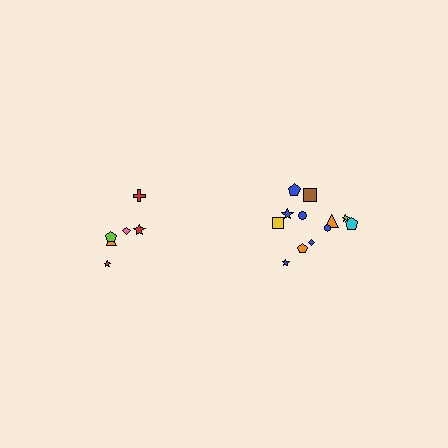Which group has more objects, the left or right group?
The right group.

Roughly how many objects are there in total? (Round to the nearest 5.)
Roughly 20 objects in total.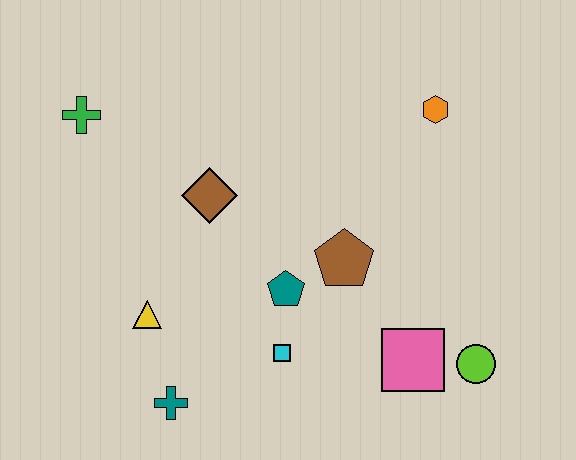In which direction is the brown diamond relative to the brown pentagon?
The brown diamond is to the left of the brown pentagon.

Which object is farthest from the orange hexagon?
The teal cross is farthest from the orange hexagon.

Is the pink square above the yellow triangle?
No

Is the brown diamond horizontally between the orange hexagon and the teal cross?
Yes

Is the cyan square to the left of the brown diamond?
No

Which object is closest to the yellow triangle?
The teal cross is closest to the yellow triangle.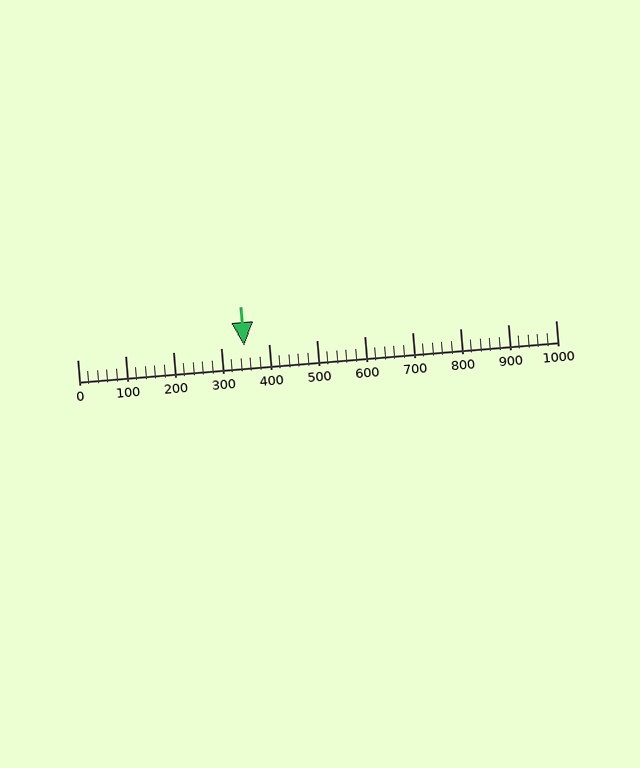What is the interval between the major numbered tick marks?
The major tick marks are spaced 100 units apart.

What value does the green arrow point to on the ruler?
The green arrow points to approximately 350.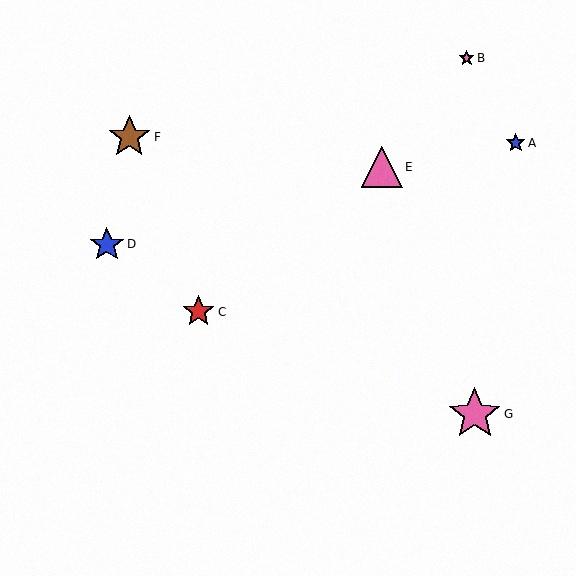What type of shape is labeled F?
Shape F is a brown star.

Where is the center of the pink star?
The center of the pink star is at (475, 414).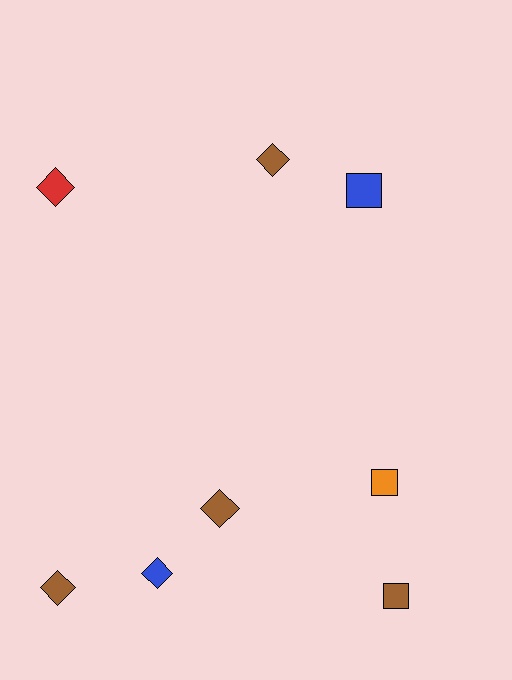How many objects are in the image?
There are 8 objects.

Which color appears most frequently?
Brown, with 4 objects.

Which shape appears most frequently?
Diamond, with 5 objects.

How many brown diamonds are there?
There are 3 brown diamonds.